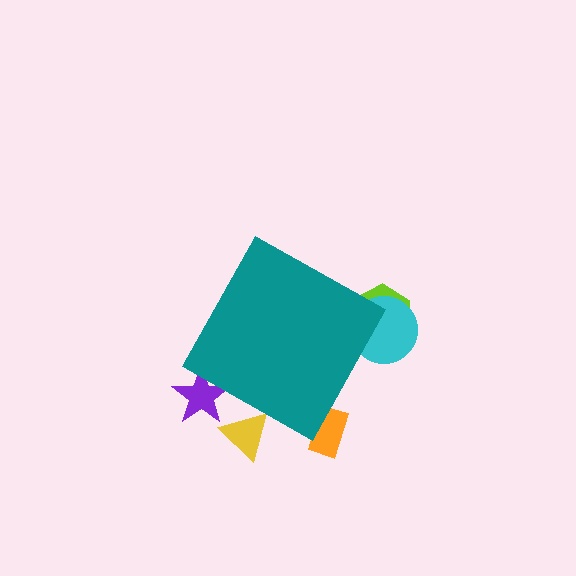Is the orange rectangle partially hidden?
Yes, the orange rectangle is partially hidden behind the teal diamond.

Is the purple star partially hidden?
Yes, the purple star is partially hidden behind the teal diamond.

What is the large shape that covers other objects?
A teal diamond.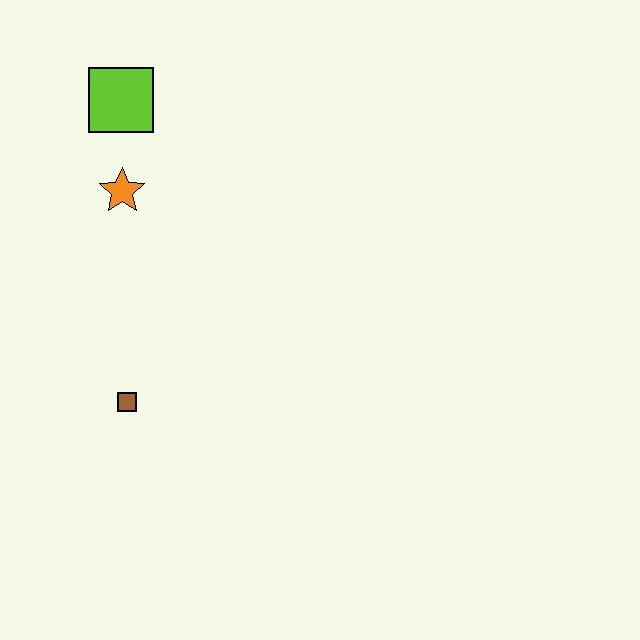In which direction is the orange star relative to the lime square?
The orange star is below the lime square.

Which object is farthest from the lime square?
The brown square is farthest from the lime square.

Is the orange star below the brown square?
No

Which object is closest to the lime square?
The orange star is closest to the lime square.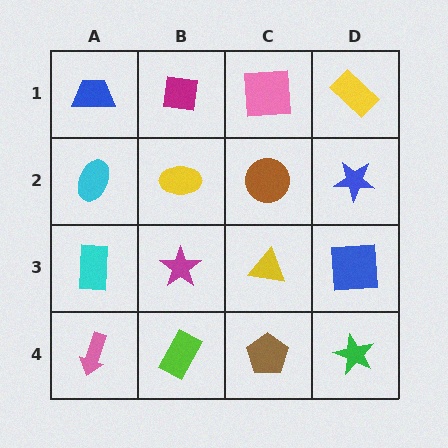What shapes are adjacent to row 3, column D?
A blue star (row 2, column D), a green star (row 4, column D), a yellow triangle (row 3, column C).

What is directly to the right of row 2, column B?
A brown circle.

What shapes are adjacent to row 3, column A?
A cyan ellipse (row 2, column A), a pink arrow (row 4, column A), a magenta star (row 3, column B).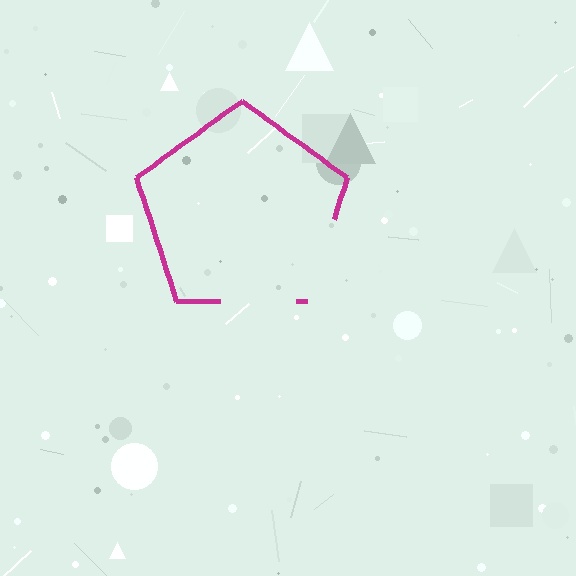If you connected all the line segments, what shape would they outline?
They would outline a pentagon.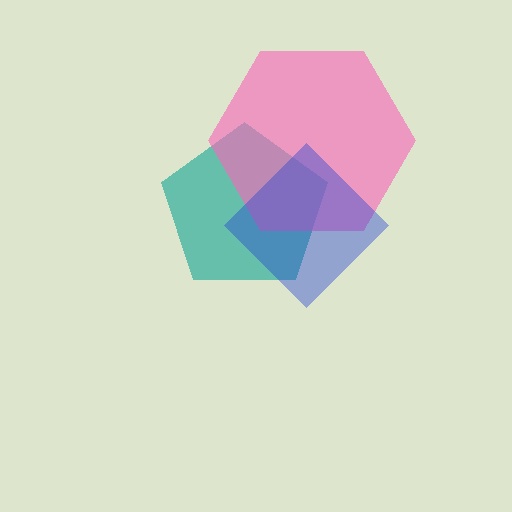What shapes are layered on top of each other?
The layered shapes are: a teal pentagon, a pink hexagon, a blue diamond.